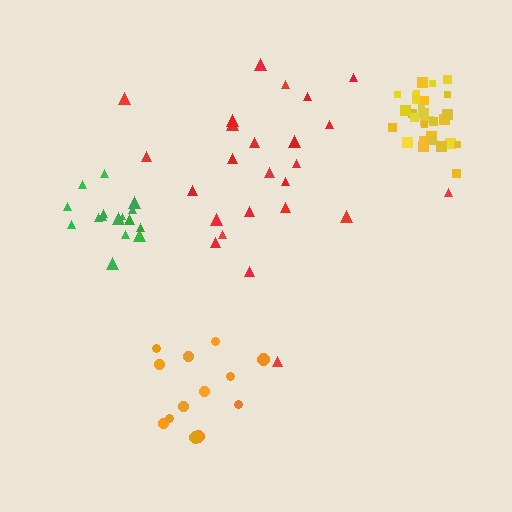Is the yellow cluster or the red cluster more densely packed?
Yellow.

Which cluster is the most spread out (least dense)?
Red.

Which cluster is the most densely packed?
Yellow.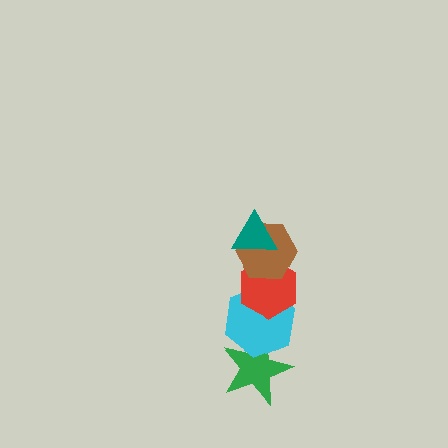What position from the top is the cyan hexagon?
The cyan hexagon is 4th from the top.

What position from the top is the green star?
The green star is 5th from the top.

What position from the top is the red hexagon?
The red hexagon is 3rd from the top.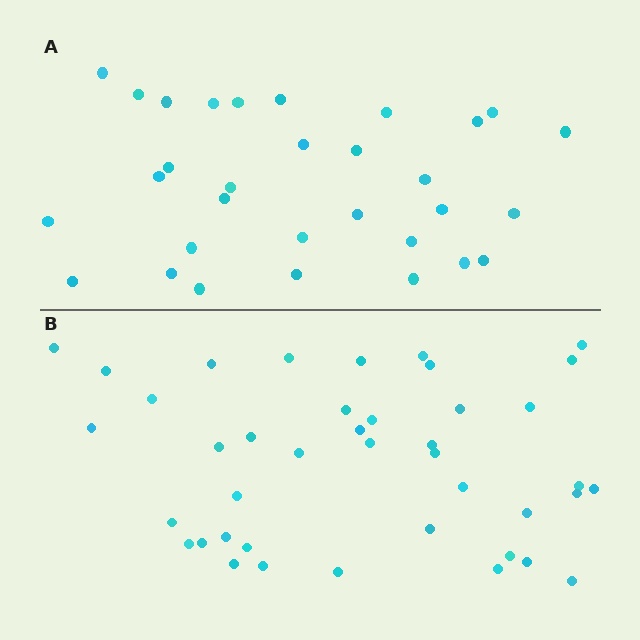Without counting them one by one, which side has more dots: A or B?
Region B (the bottom region) has more dots.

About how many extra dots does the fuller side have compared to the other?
Region B has roughly 10 or so more dots than region A.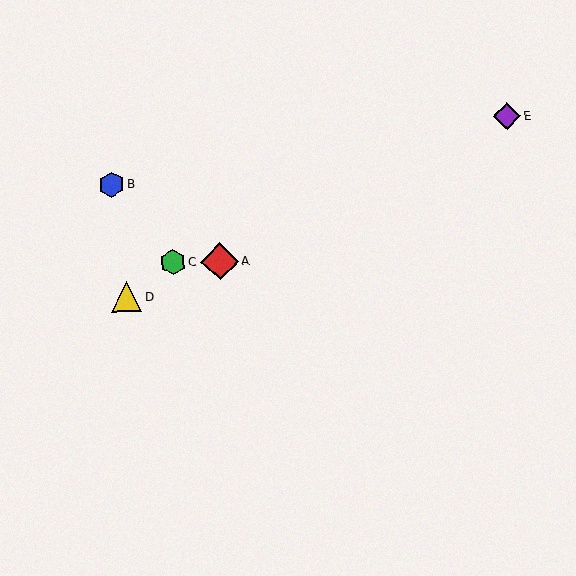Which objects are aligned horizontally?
Objects A, C are aligned horizontally.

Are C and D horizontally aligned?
No, C is at y≈262 and D is at y≈297.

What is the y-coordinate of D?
Object D is at y≈297.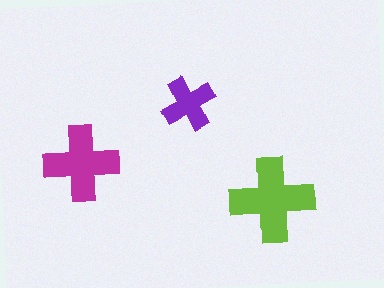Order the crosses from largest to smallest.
the lime one, the magenta one, the purple one.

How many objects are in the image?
There are 3 objects in the image.